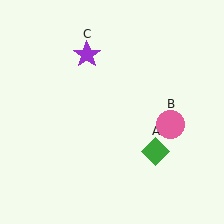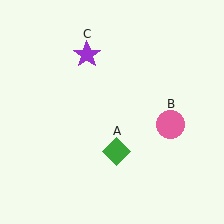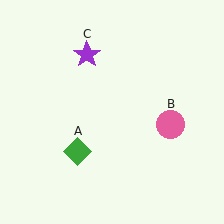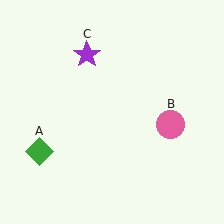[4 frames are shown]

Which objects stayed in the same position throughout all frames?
Pink circle (object B) and purple star (object C) remained stationary.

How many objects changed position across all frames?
1 object changed position: green diamond (object A).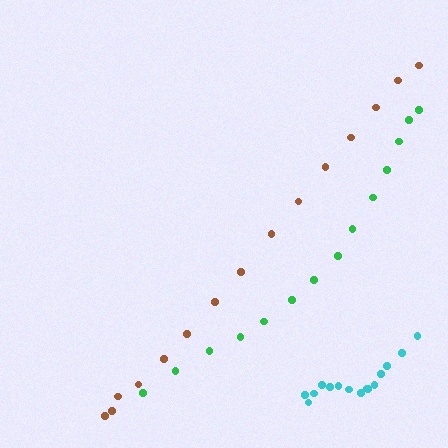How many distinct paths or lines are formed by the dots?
There are 3 distinct paths.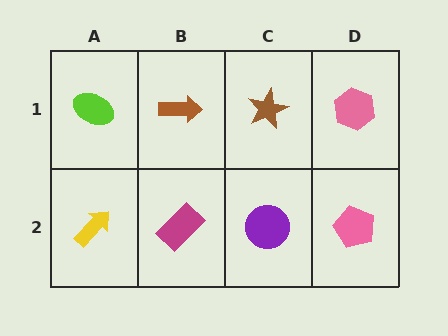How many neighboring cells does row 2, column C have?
3.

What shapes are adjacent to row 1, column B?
A magenta rectangle (row 2, column B), a lime ellipse (row 1, column A), a brown star (row 1, column C).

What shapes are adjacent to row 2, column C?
A brown star (row 1, column C), a magenta rectangle (row 2, column B), a pink pentagon (row 2, column D).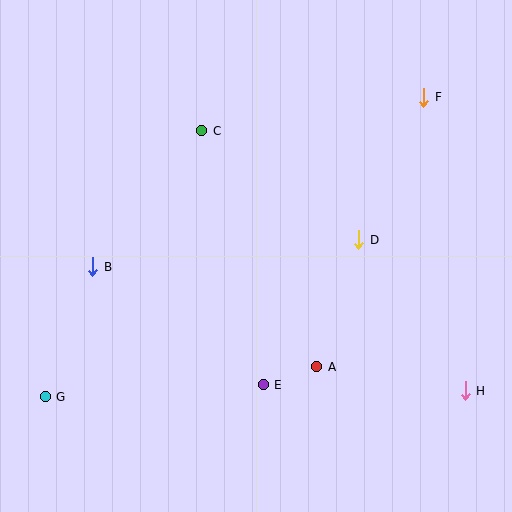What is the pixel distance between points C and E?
The distance between C and E is 261 pixels.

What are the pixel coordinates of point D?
Point D is at (359, 240).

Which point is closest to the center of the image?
Point D at (359, 240) is closest to the center.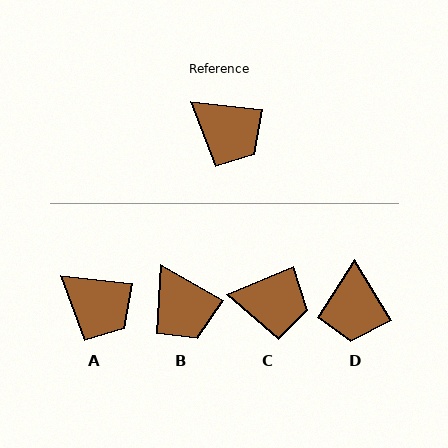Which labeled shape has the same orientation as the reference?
A.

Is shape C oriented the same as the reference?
No, it is off by about 28 degrees.